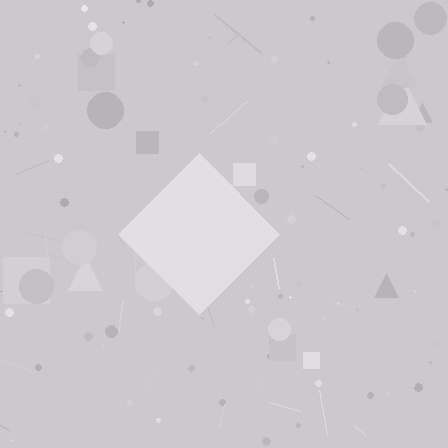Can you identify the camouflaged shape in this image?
The camouflaged shape is a diamond.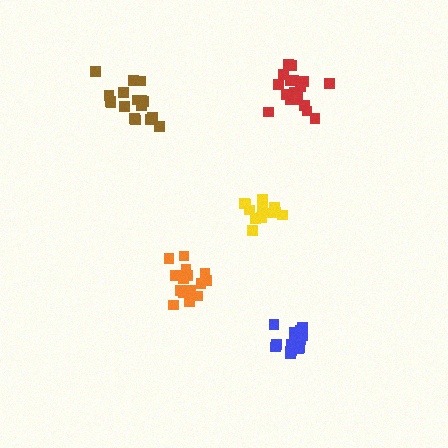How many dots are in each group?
Group 1: 13 dots, Group 2: 19 dots, Group 3: 16 dots, Group 4: 17 dots, Group 5: 16 dots (81 total).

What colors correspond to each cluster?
The clusters are colored: yellow, red, blue, brown, orange.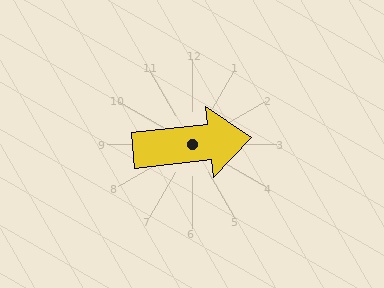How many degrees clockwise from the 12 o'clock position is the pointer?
Approximately 84 degrees.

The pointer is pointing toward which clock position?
Roughly 3 o'clock.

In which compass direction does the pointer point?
East.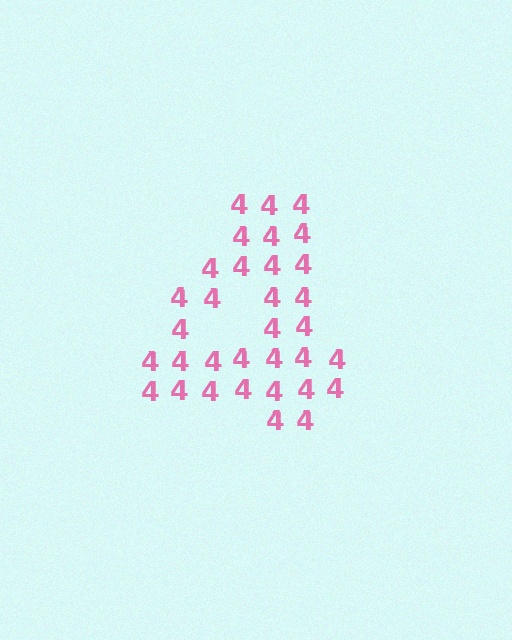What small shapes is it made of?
It is made of small digit 4's.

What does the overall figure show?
The overall figure shows the digit 4.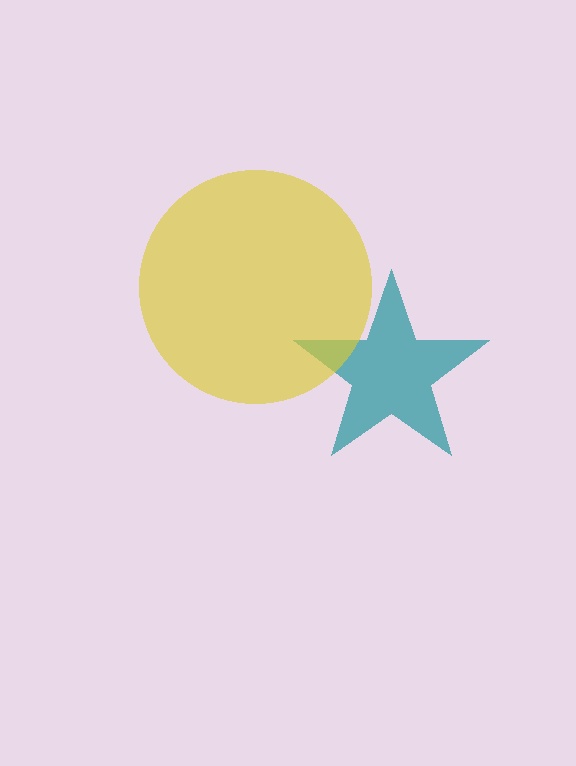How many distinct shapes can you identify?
There are 2 distinct shapes: a teal star, a yellow circle.